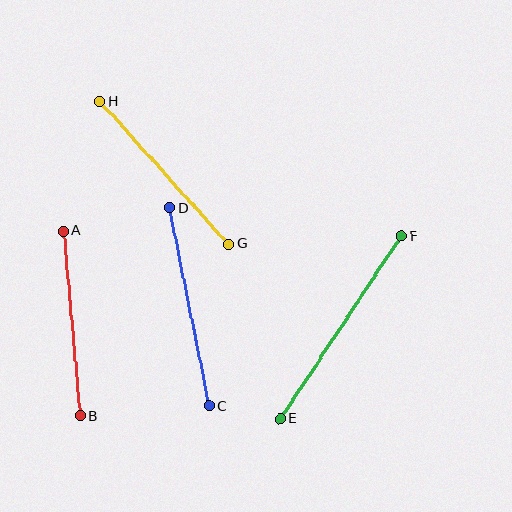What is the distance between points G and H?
The distance is approximately 192 pixels.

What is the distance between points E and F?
The distance is approximately 219 pixels.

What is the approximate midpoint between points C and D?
The midpoint is at approximately (189, 307) pixels.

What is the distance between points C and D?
The distance is approximately 202 pixels.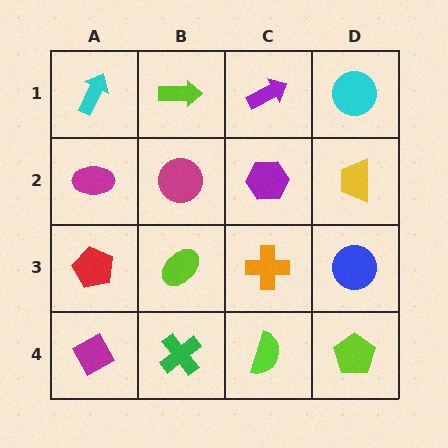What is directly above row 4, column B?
A lime ellipse.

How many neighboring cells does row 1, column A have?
2.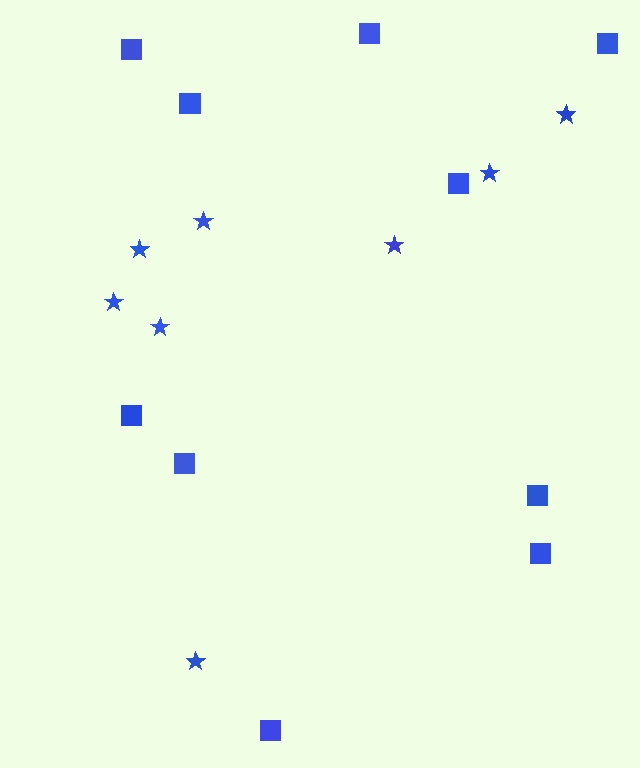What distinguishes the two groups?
There are 2 groups: one group of squares (10) and one group of stars (8).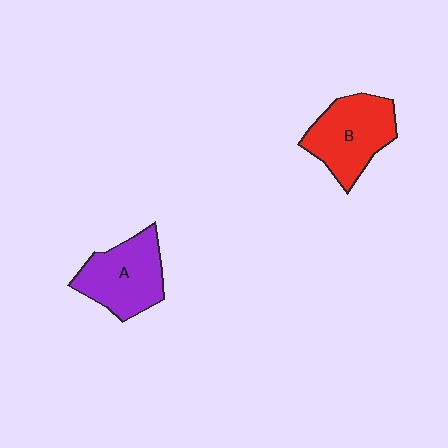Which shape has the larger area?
Shape B (red).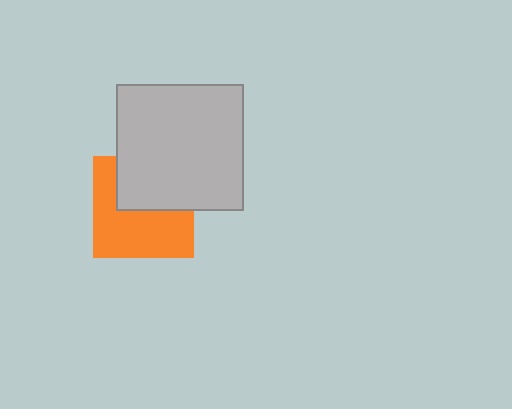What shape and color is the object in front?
The object in front is a light gray square.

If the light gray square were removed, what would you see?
You would see the complete orange square.